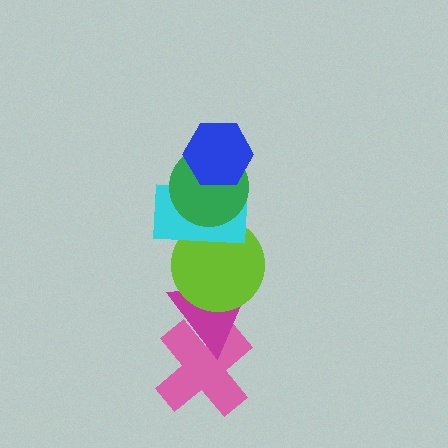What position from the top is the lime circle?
The lime circle is 4th from the top.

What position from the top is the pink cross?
The pink cross is 6th from the top.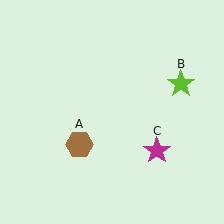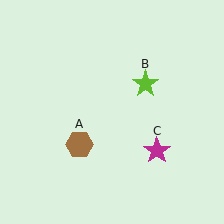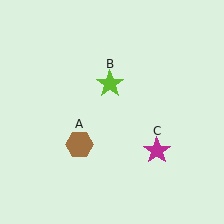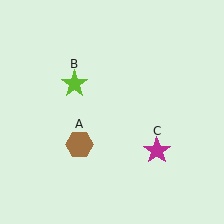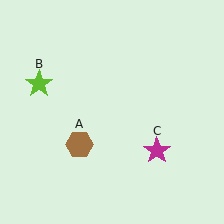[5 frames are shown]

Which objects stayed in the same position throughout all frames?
Brown hexagon (object A) and magenta star (object C) remained stationary.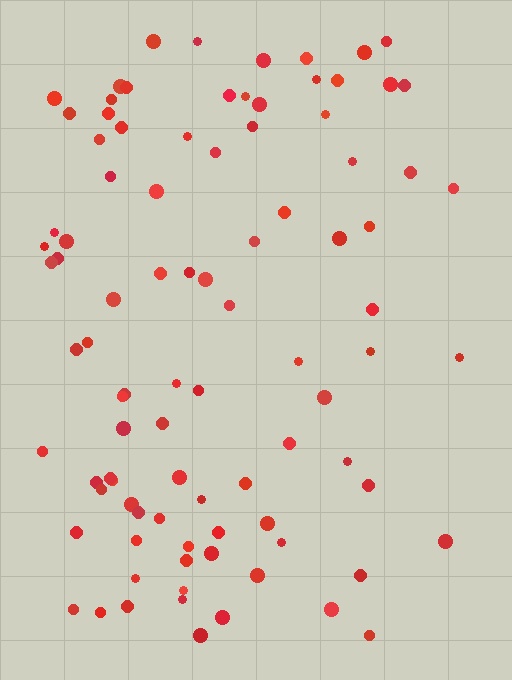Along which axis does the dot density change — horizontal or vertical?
Horizontal.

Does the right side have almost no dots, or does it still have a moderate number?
Still a moderate number, just noticeably fewer than the left.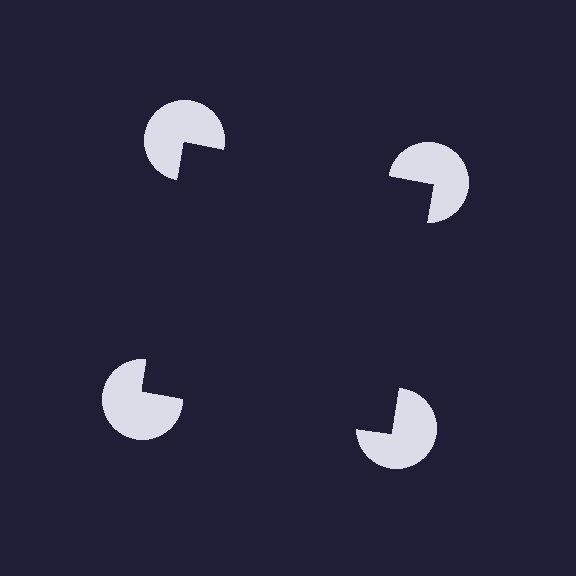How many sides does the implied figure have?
4 sides.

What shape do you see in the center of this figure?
An illusory square — its edges are inferred from the aligned wedge cuts in the pac-man discs, not physically drawn.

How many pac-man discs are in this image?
There are 4 — one at each vertex of the illusory square.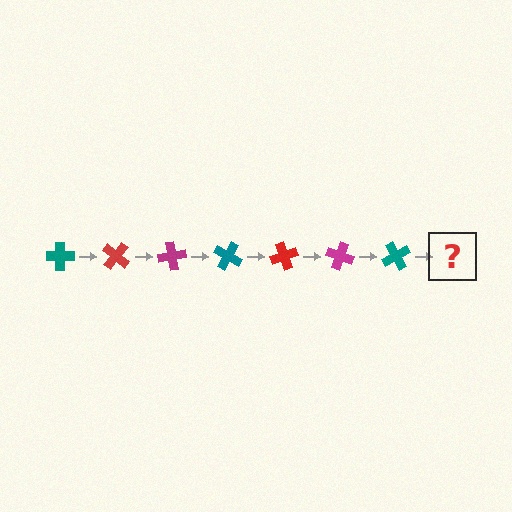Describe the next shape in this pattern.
It should be a red cross, rotated 280 degrees from the start.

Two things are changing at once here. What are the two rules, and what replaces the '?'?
The two rules are that it rotates 40 degrees each step and the color cycles through teal, red, and magenta. The '?' should be a red cross, rotated 280 degrees from the start.